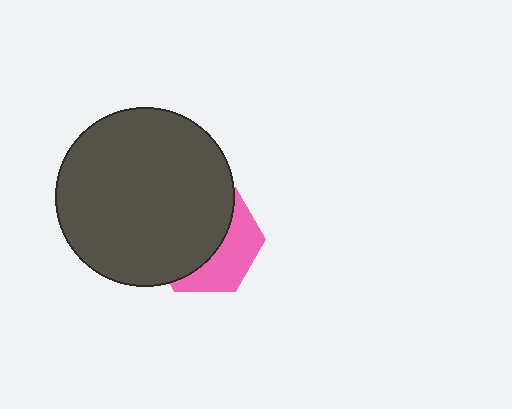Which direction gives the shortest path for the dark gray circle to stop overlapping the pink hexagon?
Moving toward the upper-left gives the shortest separation.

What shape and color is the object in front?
The object in front is a dark gray circle.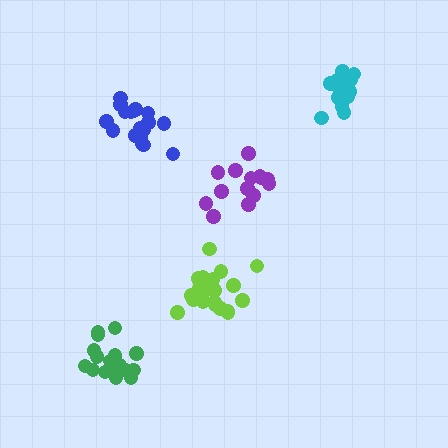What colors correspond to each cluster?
The clusters are colored: lime, purple, cyan, green, blue.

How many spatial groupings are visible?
There are 5 spatial groupings.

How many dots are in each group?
Group 1: 20 dots, Group 2: 15 dots, Group 3: 15 dots, Group 4: 19 dots, Group 5: 18 dots (87 total).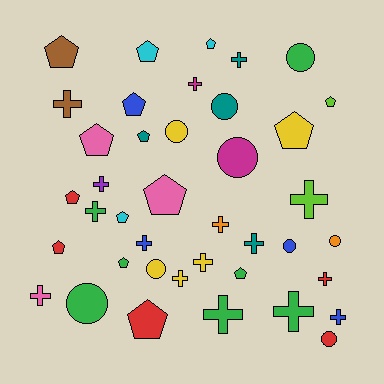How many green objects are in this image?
There are 7 green objects.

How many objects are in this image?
There are 40 objects.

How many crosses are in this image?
There are 16 crosses.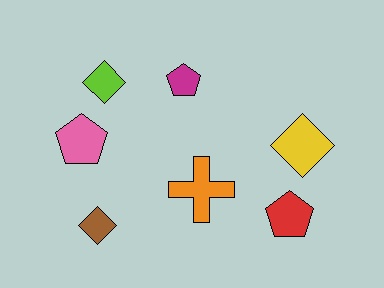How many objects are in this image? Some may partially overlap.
There are 7 objects.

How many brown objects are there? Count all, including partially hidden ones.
There is 1 brown object.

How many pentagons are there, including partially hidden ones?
There are 3 pentagons.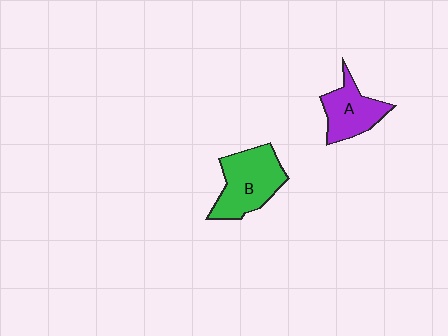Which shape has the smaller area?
Shape A (purple).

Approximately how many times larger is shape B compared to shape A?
Approximately 1.4 times.